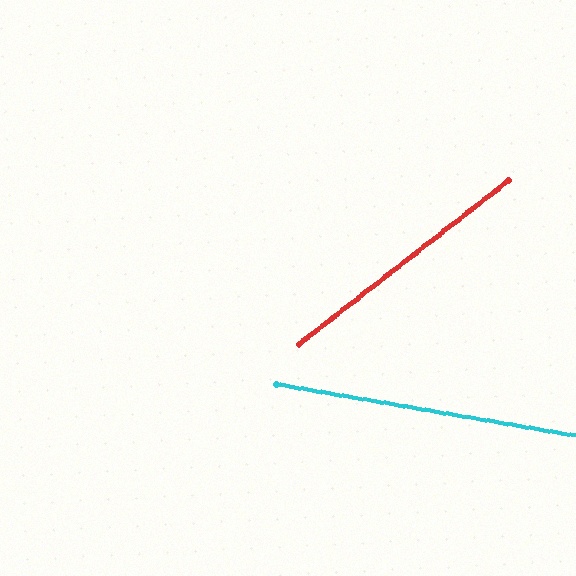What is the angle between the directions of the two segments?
Approximately 48 degrees.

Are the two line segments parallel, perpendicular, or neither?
Neither parallel nor perpendicular — they differ by about 48°.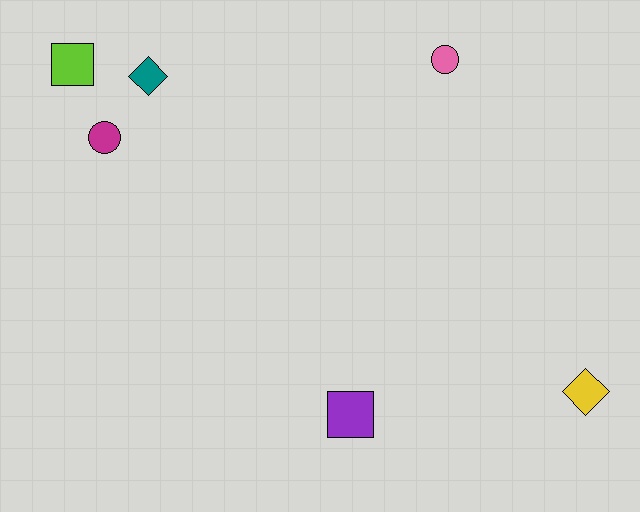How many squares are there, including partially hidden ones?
There are 2 squares.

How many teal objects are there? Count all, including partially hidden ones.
There is 1 teal object.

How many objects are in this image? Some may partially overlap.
There are 6 objects.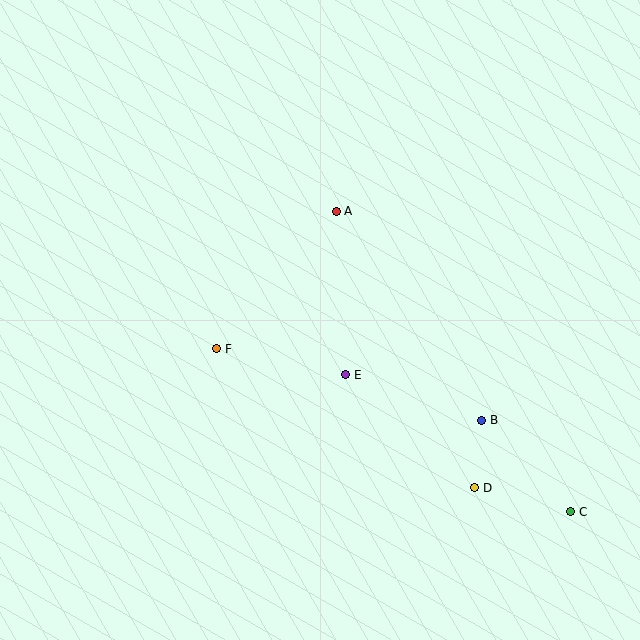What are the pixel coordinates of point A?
Point A is at (336, 211).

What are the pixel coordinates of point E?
Point E is at (346, 375).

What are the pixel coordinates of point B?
Point B is at (482, 420).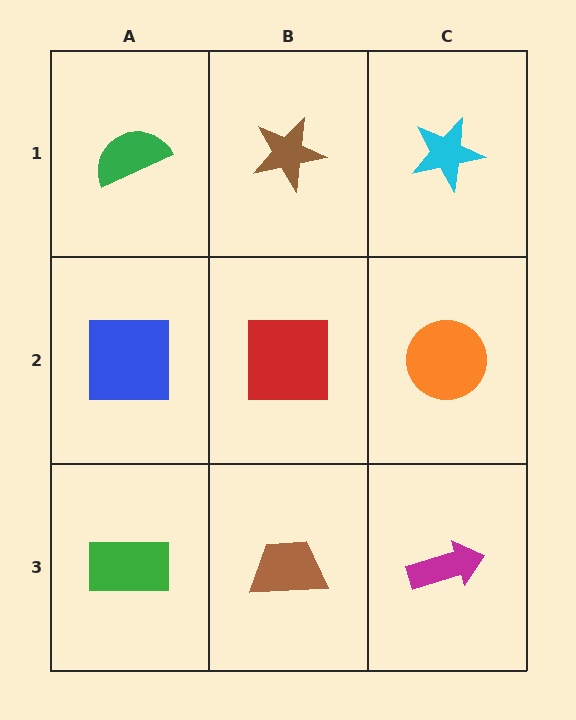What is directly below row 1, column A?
A blue square.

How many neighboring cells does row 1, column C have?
2.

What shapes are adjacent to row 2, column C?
A cyan star (row 1, column C), a magenta arrow (row 3, column C), a red square (row 2, column B).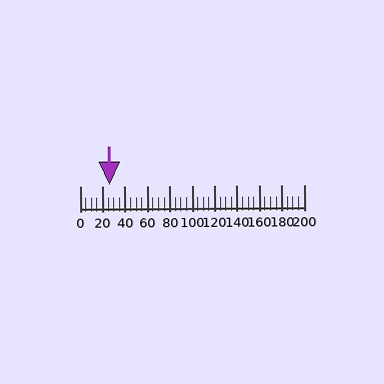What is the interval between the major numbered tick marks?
The major tick marks are spaced 20 units apart.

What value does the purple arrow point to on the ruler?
The purple arrow points to approximately 26.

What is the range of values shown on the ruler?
The ruler shows values from 0 to 200.